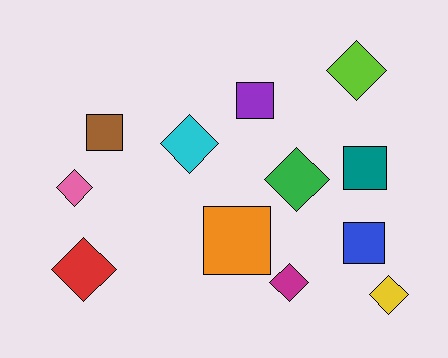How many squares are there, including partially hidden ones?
There are 5 squares.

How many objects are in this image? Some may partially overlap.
There are 12 objects.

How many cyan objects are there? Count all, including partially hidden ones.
There is 1 cyan object.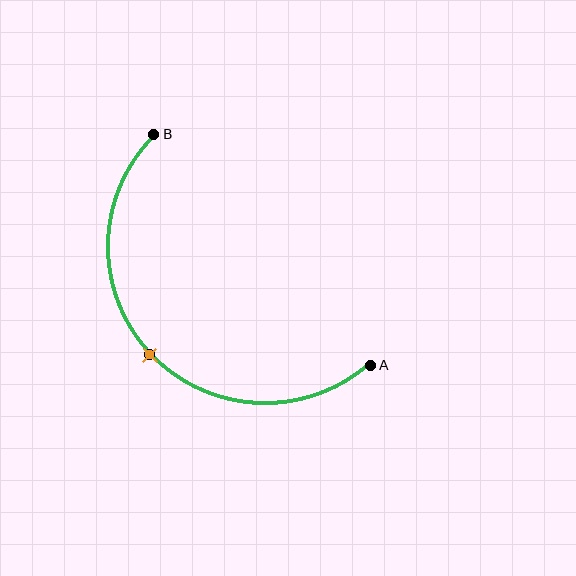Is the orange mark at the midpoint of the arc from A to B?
Yes. The orange mark lies on the arc at equal arc-length from both A and B — it is the arc midpoint.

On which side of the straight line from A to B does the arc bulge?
The arc bulges below and to the left of the straight line connecting A and B.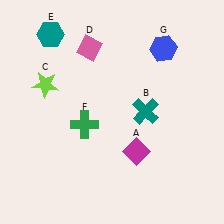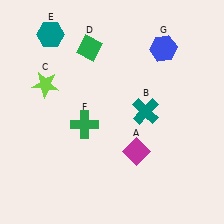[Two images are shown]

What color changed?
The diamond (D) changed from pink in Image 1 to green in Image 2.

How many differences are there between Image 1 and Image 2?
There is 1 difference between the two images.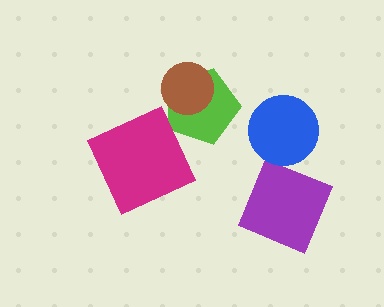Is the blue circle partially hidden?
No, no other shape covers it.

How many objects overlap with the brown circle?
1 object overlaps with the brown circle.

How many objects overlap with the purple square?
0 objects overlap with the purple square.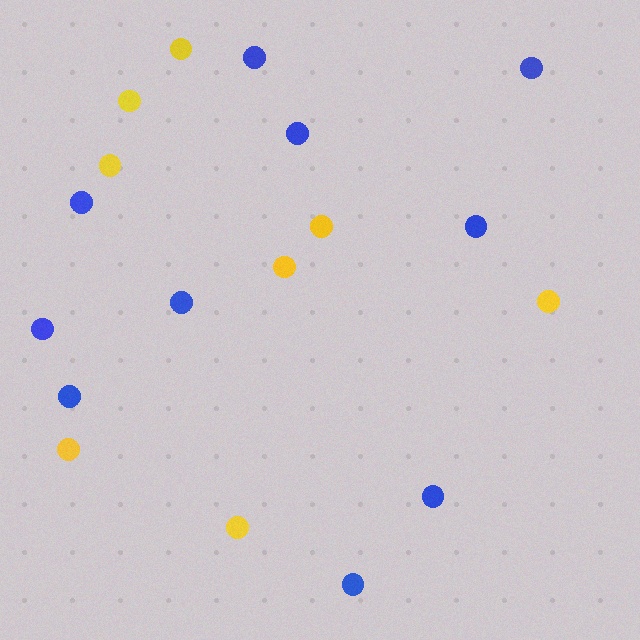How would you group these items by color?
There are 2 groups: one group of yellow circles (8) and one group of blue circles (10).